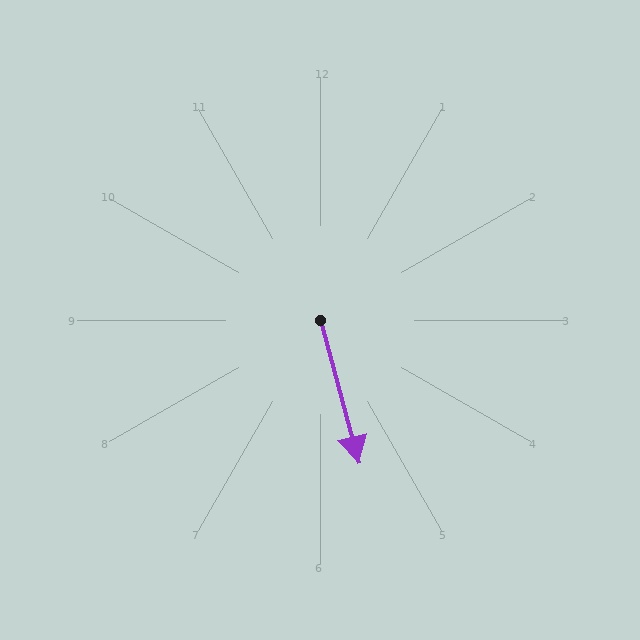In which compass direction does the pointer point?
South.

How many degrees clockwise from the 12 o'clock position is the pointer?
Approximately 165 degrees.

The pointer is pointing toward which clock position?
Roughly 5 o'clock.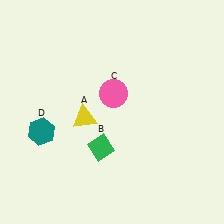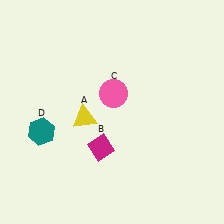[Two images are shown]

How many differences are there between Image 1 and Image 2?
There is 1 difference between the two images.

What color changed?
The diamond (B) changed from green in Image 1 to magenta in Image 2.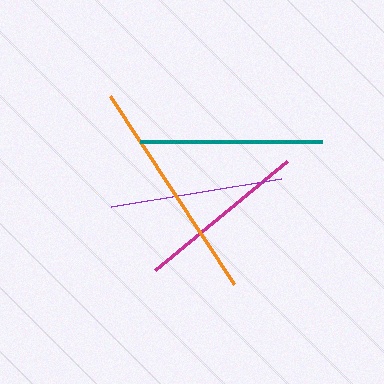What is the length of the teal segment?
The teal segment is approximately 182 pixels long.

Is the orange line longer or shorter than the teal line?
The orange line is longer than the teal line.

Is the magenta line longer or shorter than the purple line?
The purple line is longer than the magenta line.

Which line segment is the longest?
The orange line is the longest at approximately 225 pixels.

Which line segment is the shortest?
The magenta line is the shortest at approximately 171 pixels.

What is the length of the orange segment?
The orange segment is approximately 225 pixels long.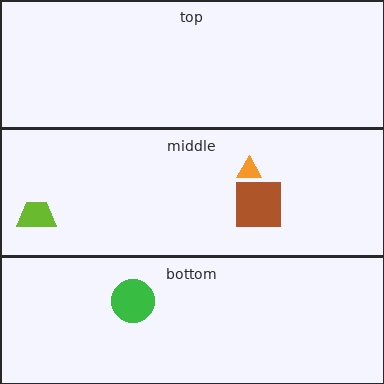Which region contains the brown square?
The middle region.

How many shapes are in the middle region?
3.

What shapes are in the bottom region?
The green circle.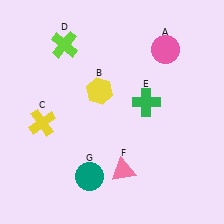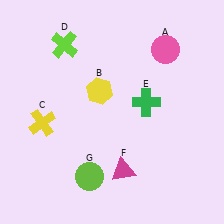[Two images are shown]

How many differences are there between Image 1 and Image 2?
There are 2 differences between the two images.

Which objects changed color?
F changed from pink to magenta. G changed from teal to lime.